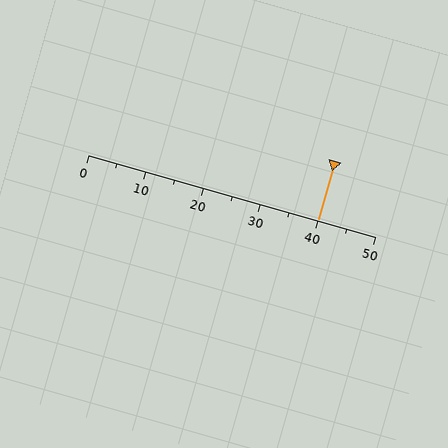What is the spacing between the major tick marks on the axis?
The major ticks are spaced 10 apart.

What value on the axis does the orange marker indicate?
The marker indicates approximately 40.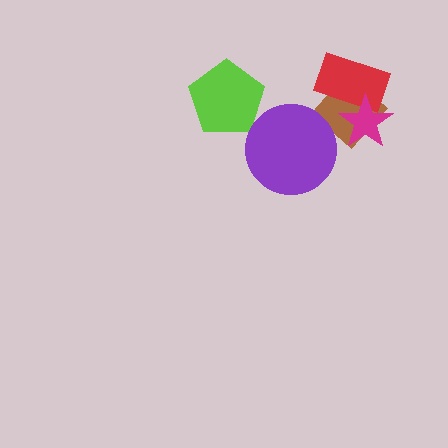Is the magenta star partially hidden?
No, no other shape covers it.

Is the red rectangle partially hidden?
Yes, it is partially covered by another shape.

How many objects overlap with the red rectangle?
2 objects overlap with the red rectangle.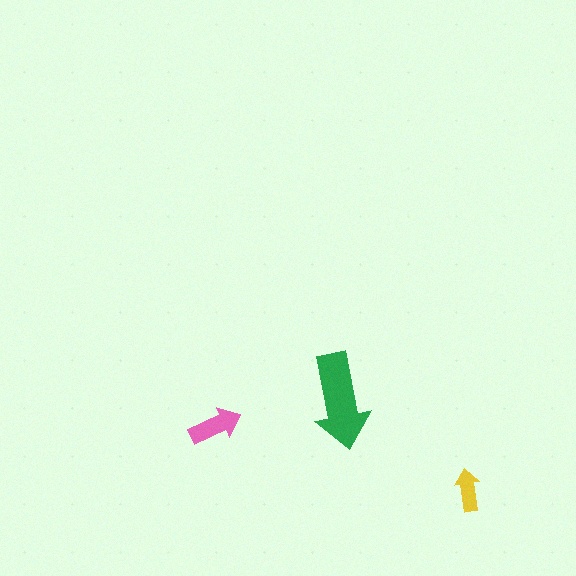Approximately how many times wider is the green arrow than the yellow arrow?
About 2.5 times wider.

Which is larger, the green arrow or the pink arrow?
The green one.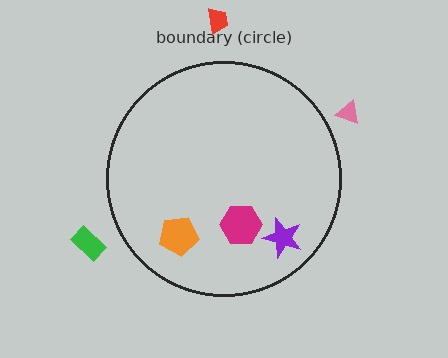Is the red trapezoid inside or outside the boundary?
Outside.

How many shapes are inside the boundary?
3 inside, 3 outside.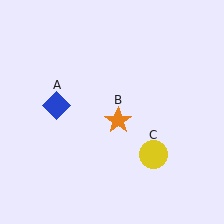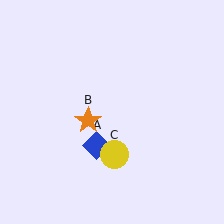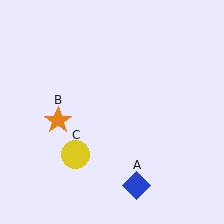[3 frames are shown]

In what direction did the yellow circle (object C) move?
The yellow circle (object C) moved left.